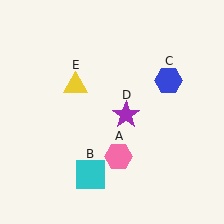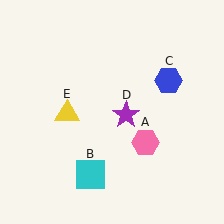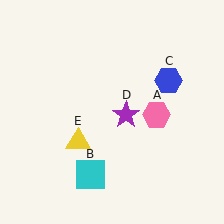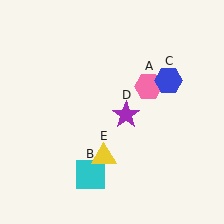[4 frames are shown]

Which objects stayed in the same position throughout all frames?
Cyan square (object B) and blue hexagon (object C) and purple star (object D) remained stationary.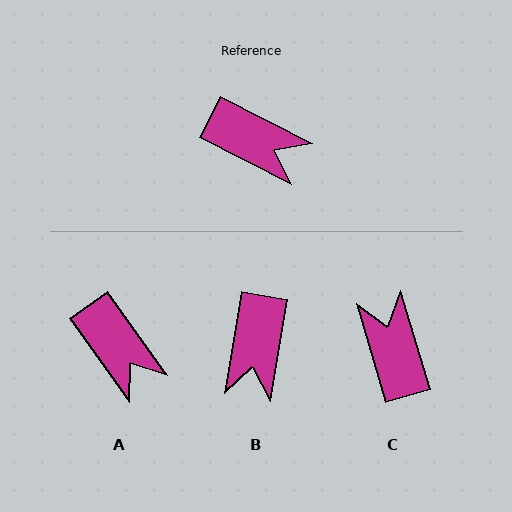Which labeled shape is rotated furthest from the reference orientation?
C, about 134 degrees away.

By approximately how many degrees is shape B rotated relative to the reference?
Approximately 72 degrees clockwise.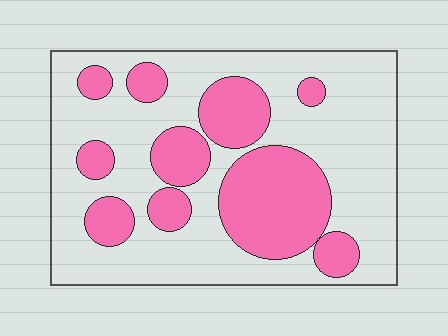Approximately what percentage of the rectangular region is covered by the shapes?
Approximately 35%.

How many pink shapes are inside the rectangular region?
10.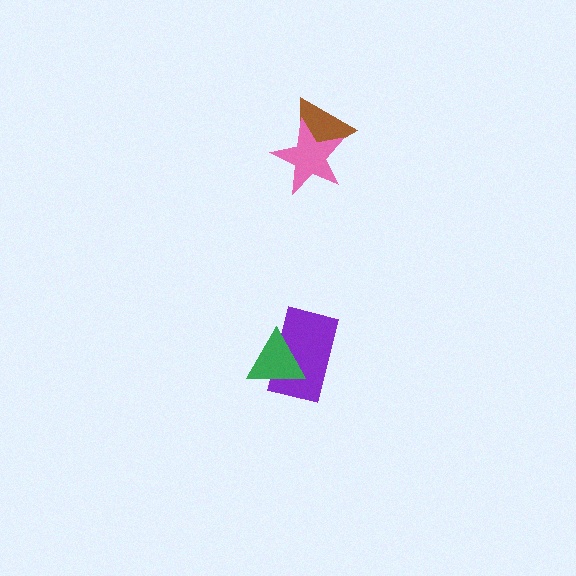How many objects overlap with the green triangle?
1 object overlaps with the green triangle.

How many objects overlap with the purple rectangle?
1 object overlaps with the purple rectangle.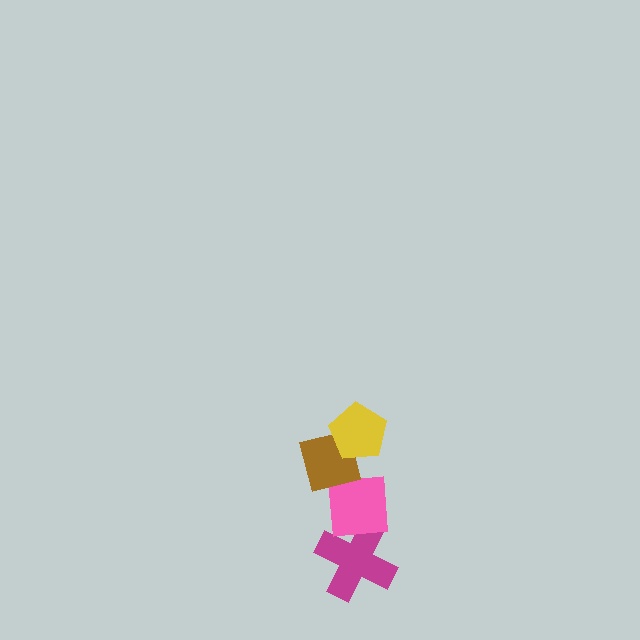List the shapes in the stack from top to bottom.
From top to bottom: the yellow pentagon, the brown square, the pink square, the magenta cross.